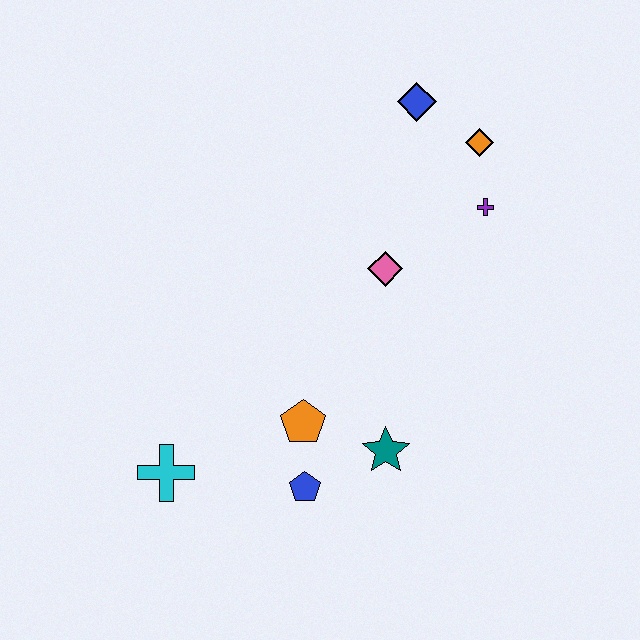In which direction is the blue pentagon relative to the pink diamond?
The blue pentagon is below the pink diamond.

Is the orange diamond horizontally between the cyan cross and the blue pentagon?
No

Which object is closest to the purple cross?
The orange diamond is closest to the purple cross.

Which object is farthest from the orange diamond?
The cyan cross is farthest from the orange diamond.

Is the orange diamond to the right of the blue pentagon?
Yes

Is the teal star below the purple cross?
Yes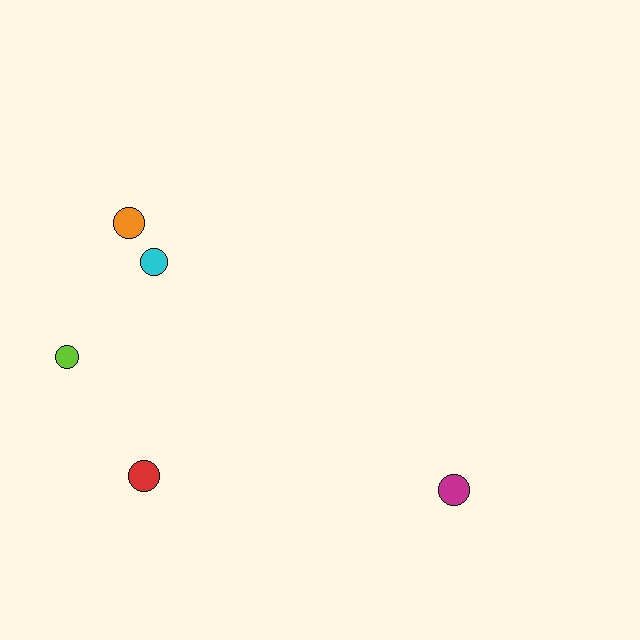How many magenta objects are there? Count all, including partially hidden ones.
There is 1 magenta object.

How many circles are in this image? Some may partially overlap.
There are 5 circles.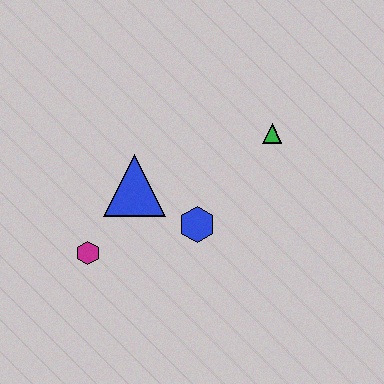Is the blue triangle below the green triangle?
Yes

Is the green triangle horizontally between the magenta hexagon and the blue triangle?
No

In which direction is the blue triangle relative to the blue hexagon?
The blue triangle is to the left of the blue hexagon.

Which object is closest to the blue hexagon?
The blue triangle is closest to the blue hexagon.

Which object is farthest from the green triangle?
The magenta hexagon is farthest from the green triangle.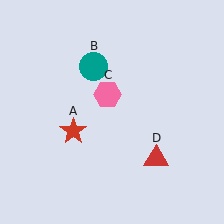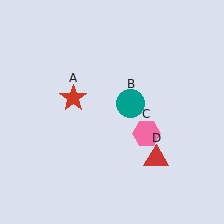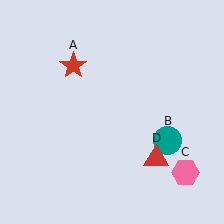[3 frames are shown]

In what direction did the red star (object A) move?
The red star (object A) moved up.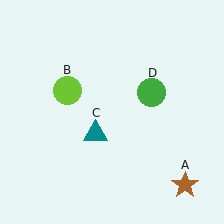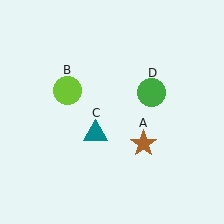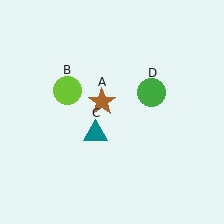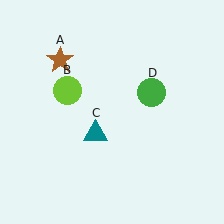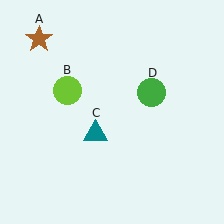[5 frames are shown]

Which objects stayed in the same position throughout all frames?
Lime circle (object B) and teal triangle (object C) and green circle (object D) remained stationary.